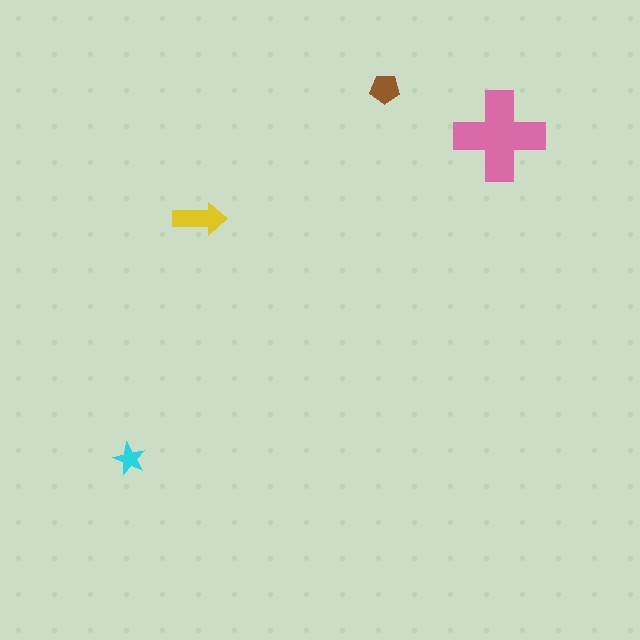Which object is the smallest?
The cyan star.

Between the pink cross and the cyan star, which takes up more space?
The pink cross.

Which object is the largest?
The pink cross.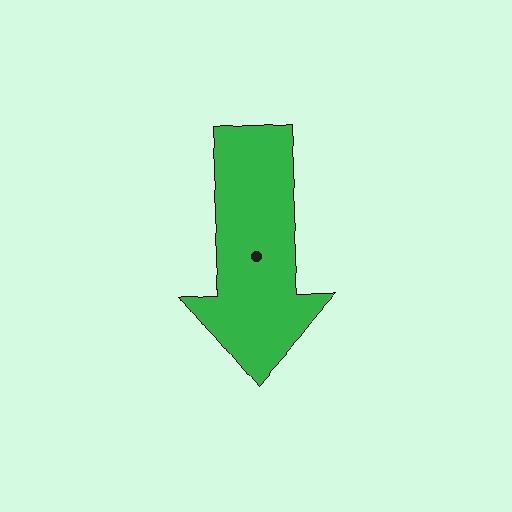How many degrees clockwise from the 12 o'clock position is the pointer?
Approximately 181 degrees.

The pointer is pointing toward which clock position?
Roughly 6 o'clock.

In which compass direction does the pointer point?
South.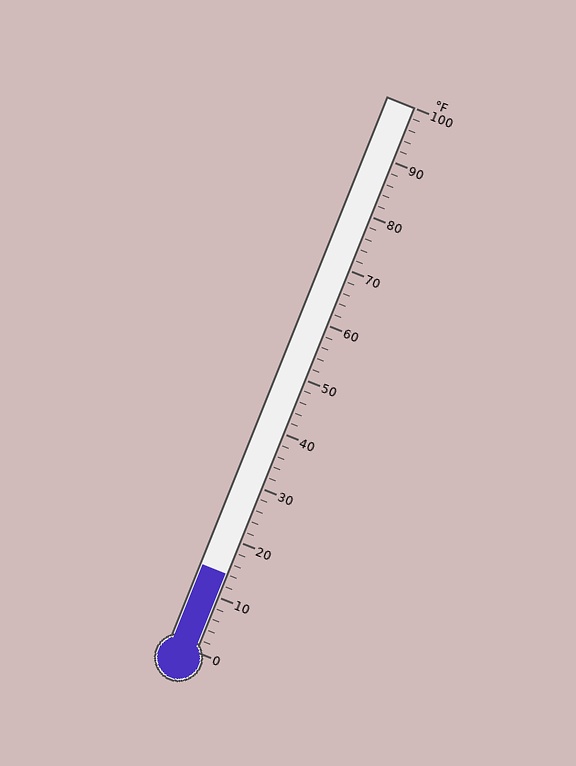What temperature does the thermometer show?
The thermometer shows approximately 14°F.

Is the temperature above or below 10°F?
The temperature is above 10°F.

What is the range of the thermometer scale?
The thermometer scale ranges from 0°F to 100°F.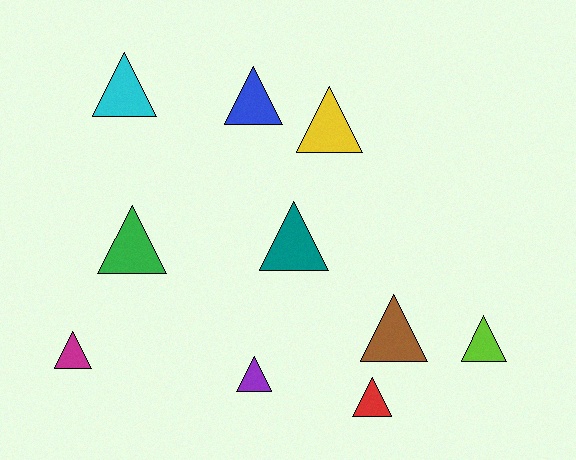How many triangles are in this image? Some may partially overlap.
There are 10 triangles.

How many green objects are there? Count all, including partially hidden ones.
There is 1 green object.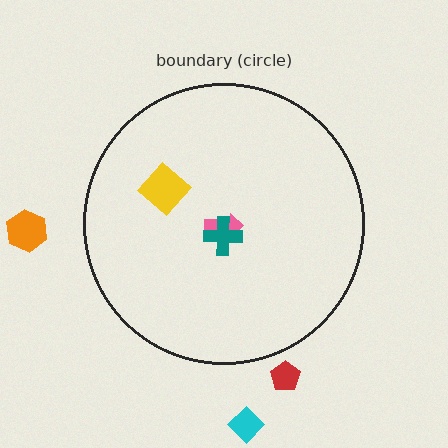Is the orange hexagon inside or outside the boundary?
Outside.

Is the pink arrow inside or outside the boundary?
Inside.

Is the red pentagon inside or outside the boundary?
Outside.